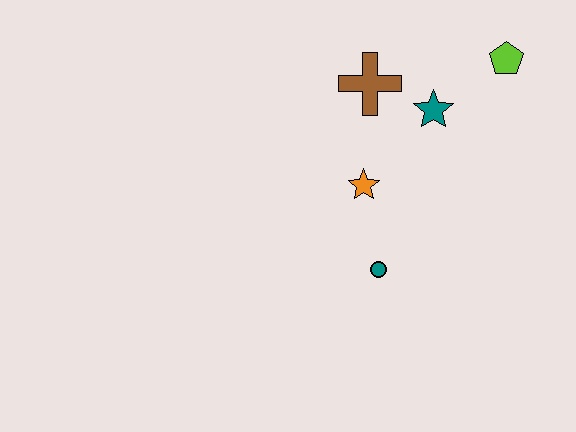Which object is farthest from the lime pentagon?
The teal circle is farthest from the lime pentagon.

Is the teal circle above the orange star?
No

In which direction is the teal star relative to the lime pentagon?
The teal star is to the left of the lime pentagon.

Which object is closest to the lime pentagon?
The teal star is closest to the lime pentagon.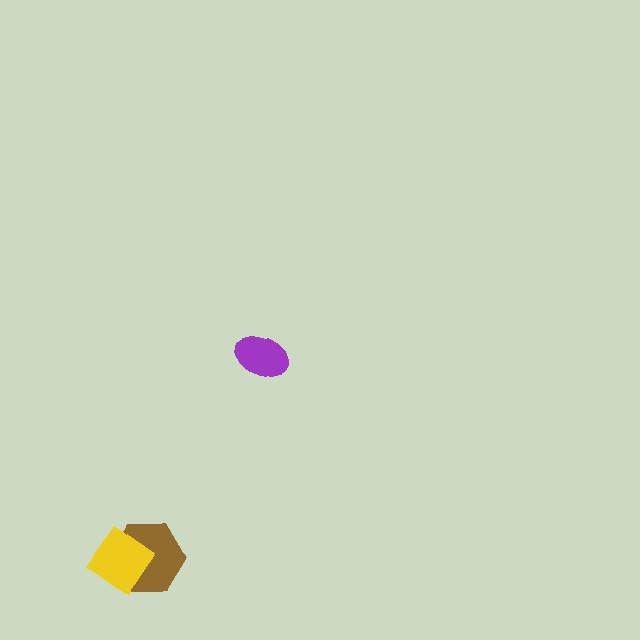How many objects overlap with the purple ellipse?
0 objects overlap with the purple ellipse.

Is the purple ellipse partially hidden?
No, no other shape covers it.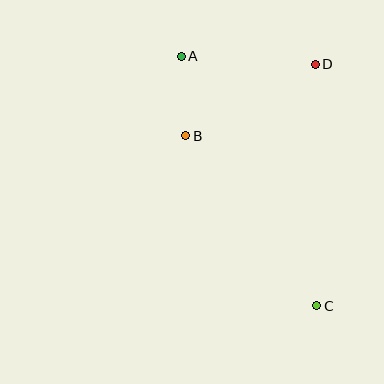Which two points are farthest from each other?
Points A and C are farthest from each other.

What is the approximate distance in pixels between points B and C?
The distance between B and C is approximately 215 pixels.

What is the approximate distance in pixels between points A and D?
The distance between A and D is approximately 134 pixels.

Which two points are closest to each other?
Points A and B are closest to each other.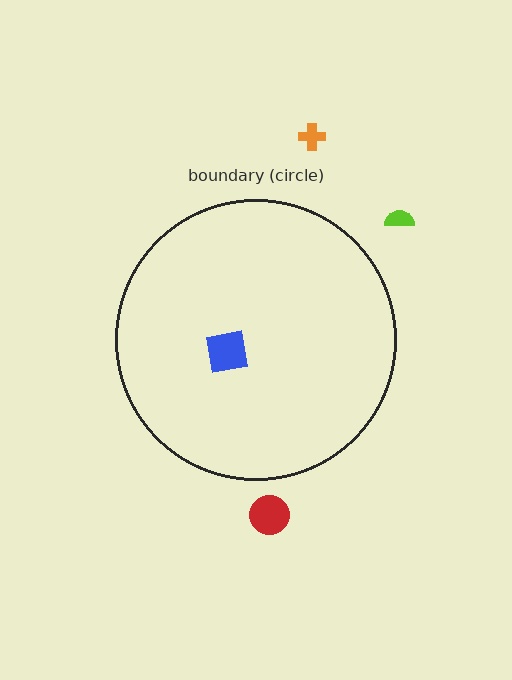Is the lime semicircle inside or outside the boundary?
Outside.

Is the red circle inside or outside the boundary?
Outside.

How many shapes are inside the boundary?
1 inside, 3 outside.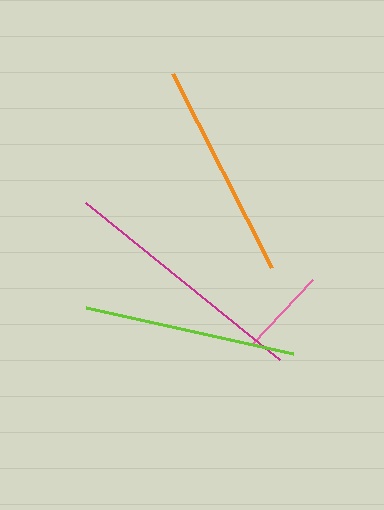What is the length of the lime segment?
The lime segment is approximately 213 pixels long.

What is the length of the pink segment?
The pink segment is approximately 89 pixels long.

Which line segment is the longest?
The magenta line is the longest at approximately 249 pixels.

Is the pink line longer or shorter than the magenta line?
The magenta line is longer than the pink line.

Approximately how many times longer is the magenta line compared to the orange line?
The magenta line is approximately 1.1 times the length of the orange line.